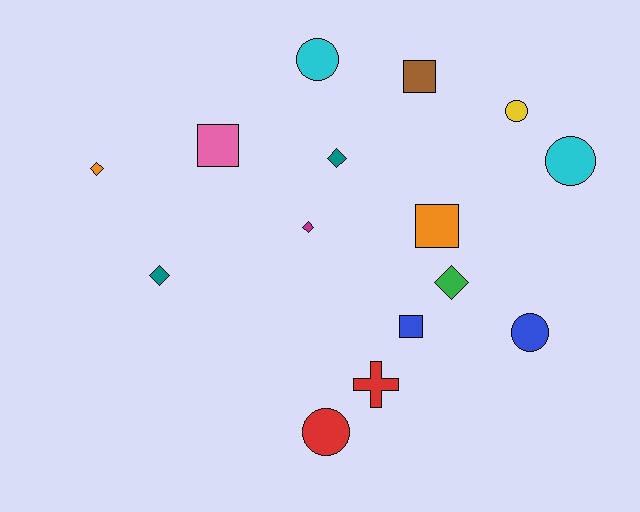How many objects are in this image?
There are 15 objects.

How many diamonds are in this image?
There are 5 diamonds.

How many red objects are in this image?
There are 2 red objects.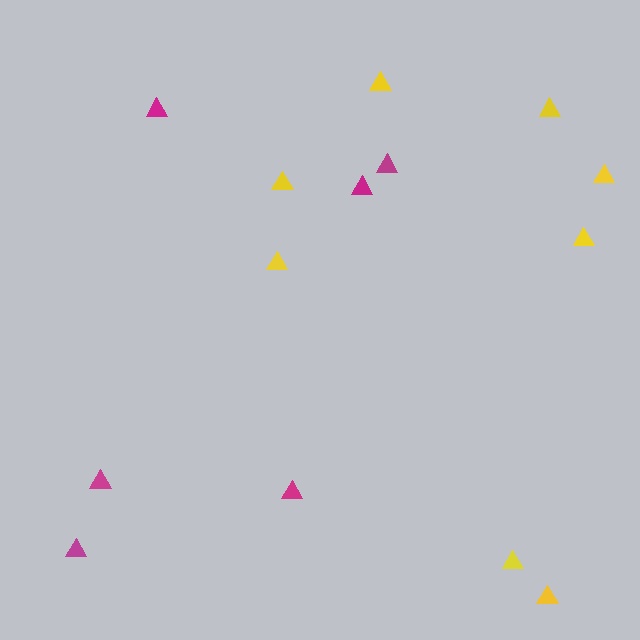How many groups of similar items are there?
There are 2 groups: one group of magenta triangles (6) and one group of yellow triangles (8).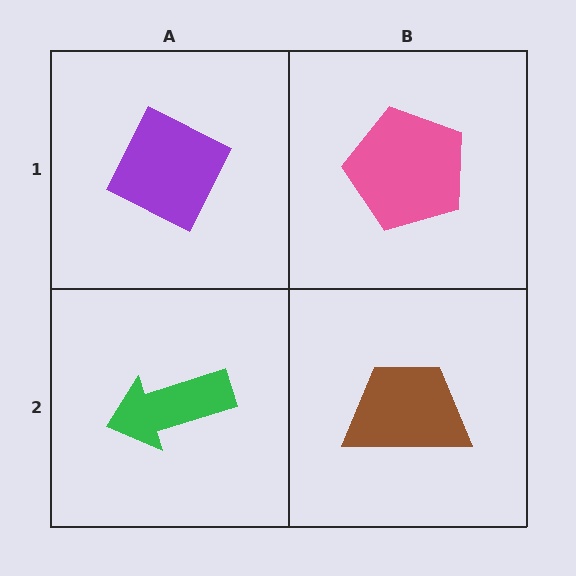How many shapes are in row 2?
2 shapes.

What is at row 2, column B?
A brown trapezoid.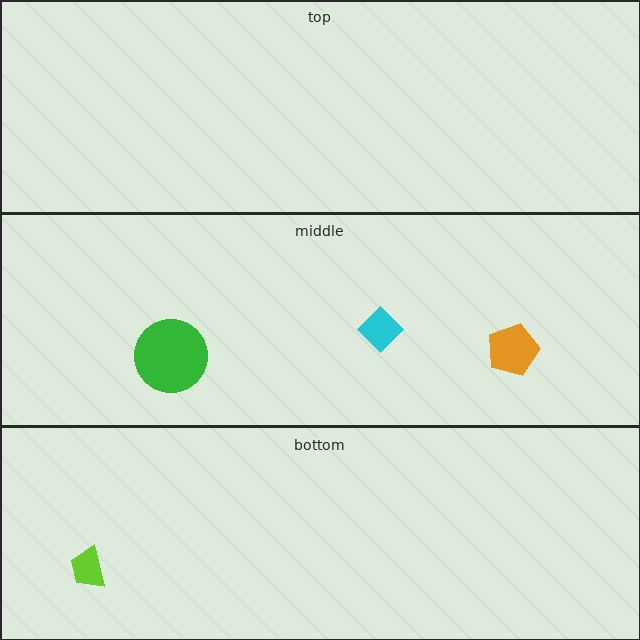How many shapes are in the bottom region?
1.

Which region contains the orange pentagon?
The middle region.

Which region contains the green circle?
The middle region.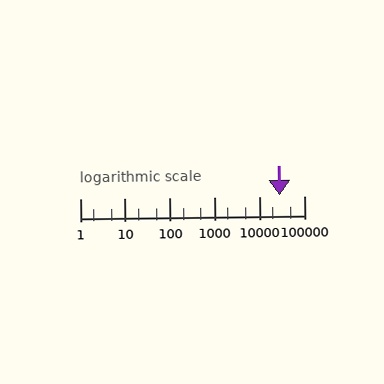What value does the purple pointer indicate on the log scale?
The pointer indicates approximately 29000.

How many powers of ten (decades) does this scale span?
The scale spans 5 decades, from 1 to 100000.